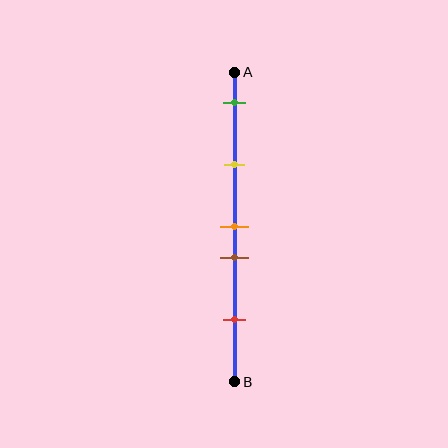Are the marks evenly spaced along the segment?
No, the marks are not evenly spaced.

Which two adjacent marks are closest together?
The orange and brown marks are the closest adjacent pair.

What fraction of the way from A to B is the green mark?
The green mark is approximately 10% (0.1) of the way from A to B.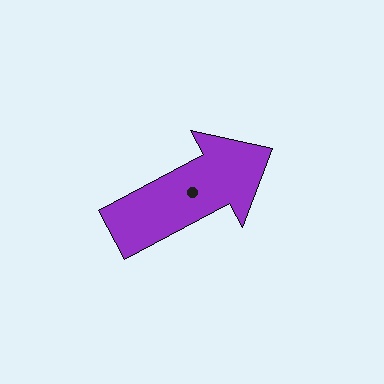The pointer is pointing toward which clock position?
Roughly 2 o'clock.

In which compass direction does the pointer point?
Northeast.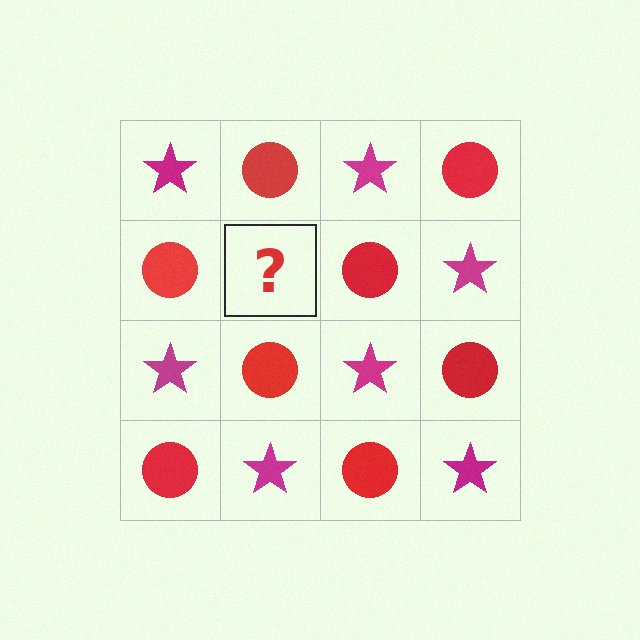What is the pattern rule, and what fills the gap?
The rule is that it alternates magenta star and red circle in a checkerboard pattern. The gap should be filled with a magenta star.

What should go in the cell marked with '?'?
The missing cell should contain a magenta star.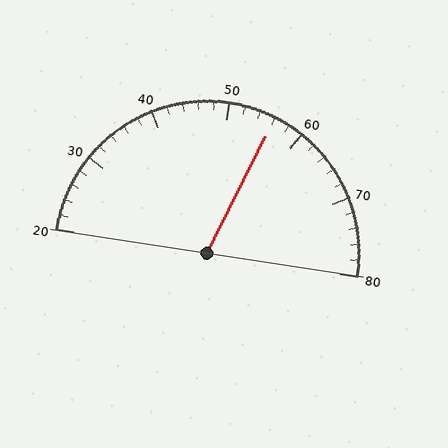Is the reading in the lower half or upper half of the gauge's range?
The reading is in the upper half of the range (20 to 80).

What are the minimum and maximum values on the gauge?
The gauge ranges from 20 to 80.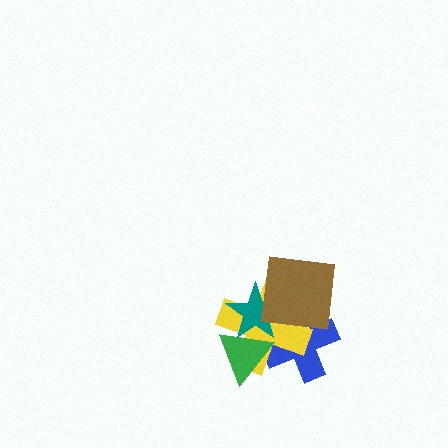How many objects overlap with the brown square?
3 objects overlap with the brown square.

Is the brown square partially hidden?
No, no other shape covers it.